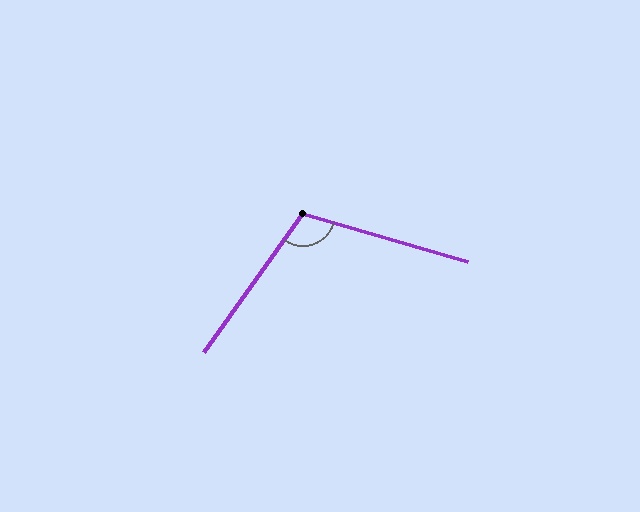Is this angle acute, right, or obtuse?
It is obtuse.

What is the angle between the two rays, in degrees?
Approximately 109 degrees.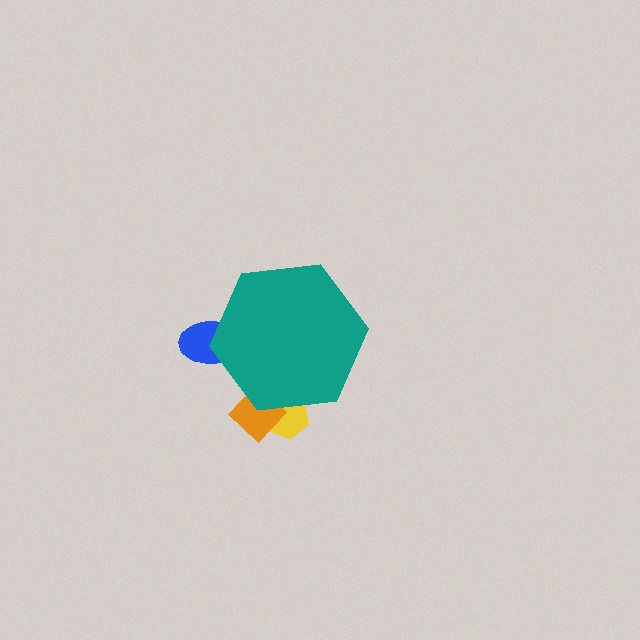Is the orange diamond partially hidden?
Yes, the orange diamond is partially hidden behind the teal hexagon.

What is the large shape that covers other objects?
A teal hexagon.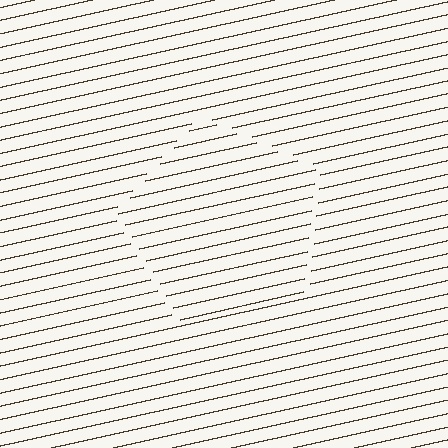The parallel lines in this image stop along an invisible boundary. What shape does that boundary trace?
An illusory pentagon. The interior of the shape contains the same grating, shifted by half a period — the contour is defined by the phase discontinuity where line-ends from the inner and outer gratings abut.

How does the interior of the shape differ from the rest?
The interior of the shape contains the same grating, shifted by half a period — the contour is defined by the phase discontinuity where line-ends from the inner and outer gratings abut.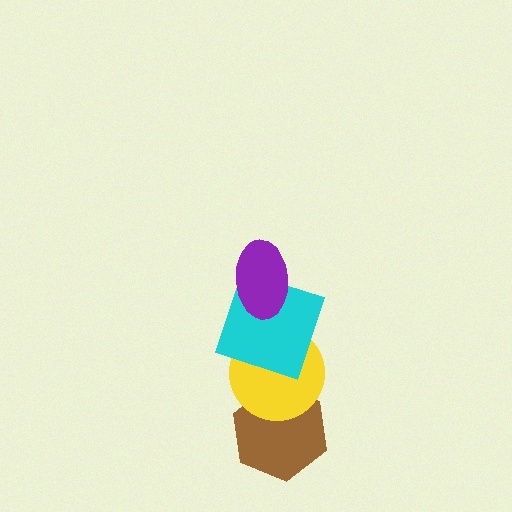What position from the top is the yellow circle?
The yellow circle is 3rd from the top.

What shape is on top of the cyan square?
The purple ellipse is on top of the cyan square.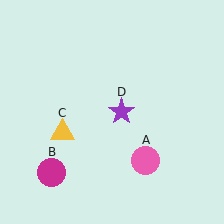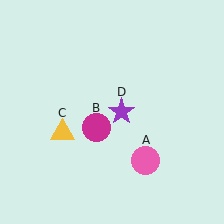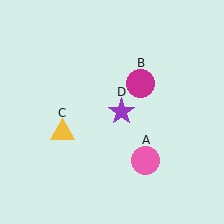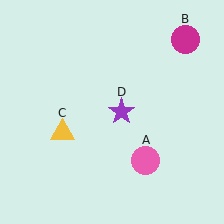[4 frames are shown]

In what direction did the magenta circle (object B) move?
The magenta circle (object B) moved up and to the right.